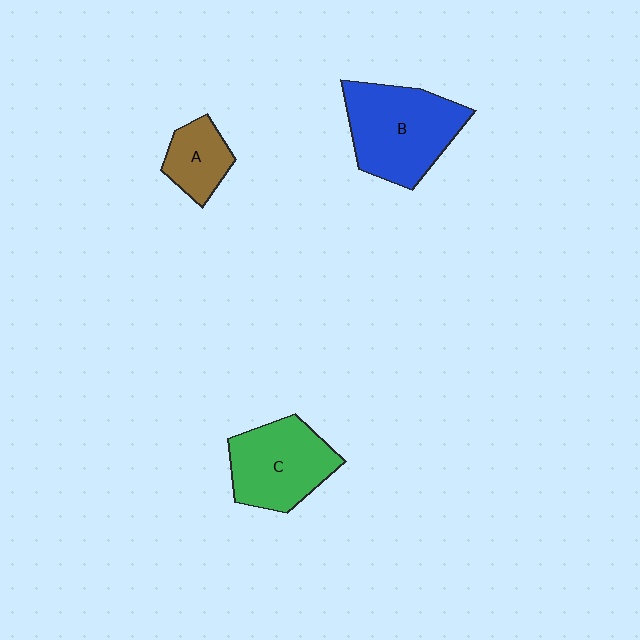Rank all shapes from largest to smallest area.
From largest to smallest: B (blue), C (green), A (brown).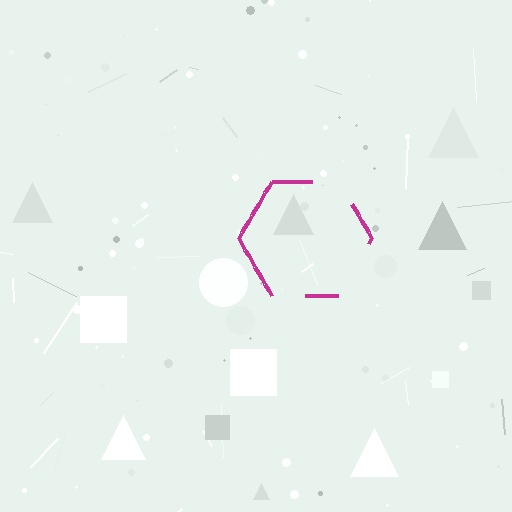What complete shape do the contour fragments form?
The contour fragments form a hexagon.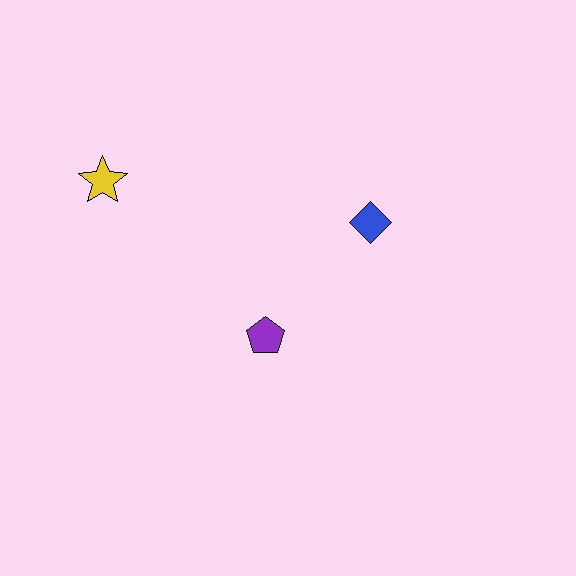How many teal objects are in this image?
There are no teal objects.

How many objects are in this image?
There are 3 objects.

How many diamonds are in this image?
There is 1 diamond.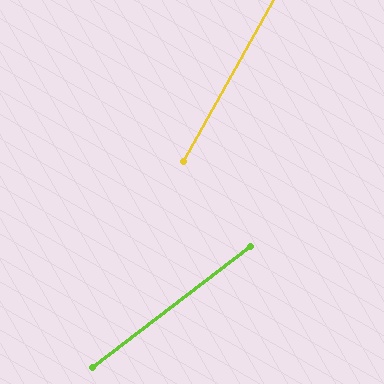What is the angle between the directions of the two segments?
Approximately 24 degrees.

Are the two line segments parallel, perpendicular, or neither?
Neither parallel nor perpendicular — they differ by about 24°.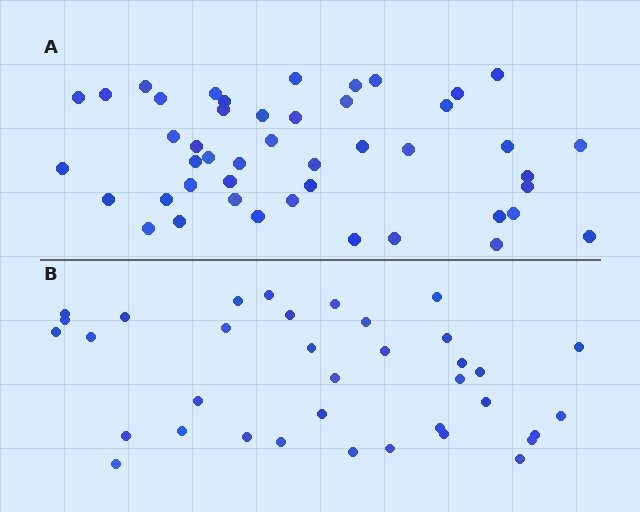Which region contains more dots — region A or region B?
Region A (the top region) has more dots.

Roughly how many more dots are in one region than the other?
Region A has roughly 10 or so more dots than region B.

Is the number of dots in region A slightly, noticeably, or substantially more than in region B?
Region A has noticeably more, but not dramatically so. The ratio is roughly 1.3 to 1.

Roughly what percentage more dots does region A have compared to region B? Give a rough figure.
About 30% more.